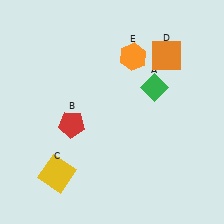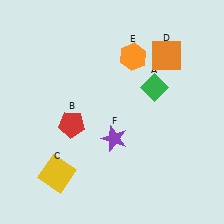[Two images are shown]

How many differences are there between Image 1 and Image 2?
There is 1 difference between the two images.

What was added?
A purple star (F) was added in Image 2.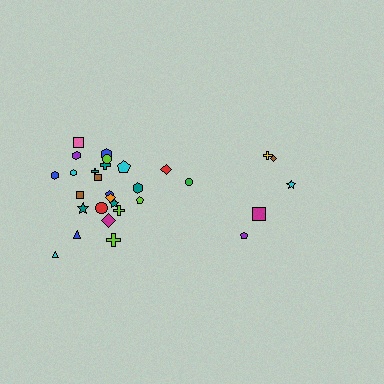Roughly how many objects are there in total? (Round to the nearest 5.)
Roughly 30 objects in total.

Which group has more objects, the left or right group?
The left group.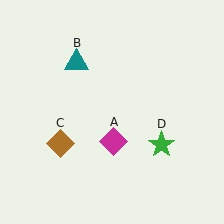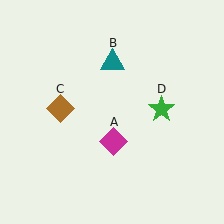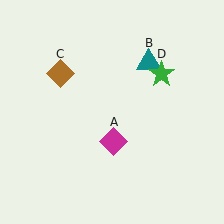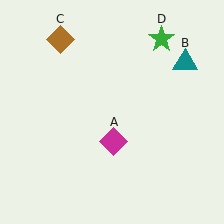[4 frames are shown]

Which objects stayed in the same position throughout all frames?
Magenta diamond (object A) remained stationary.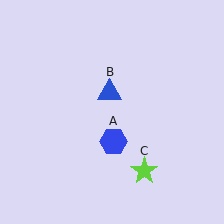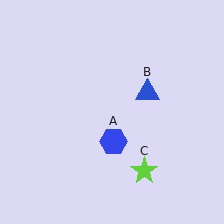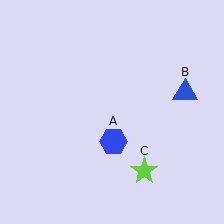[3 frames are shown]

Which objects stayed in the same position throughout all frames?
Blue hexagon (object A) and lime star (object C) remained stationary.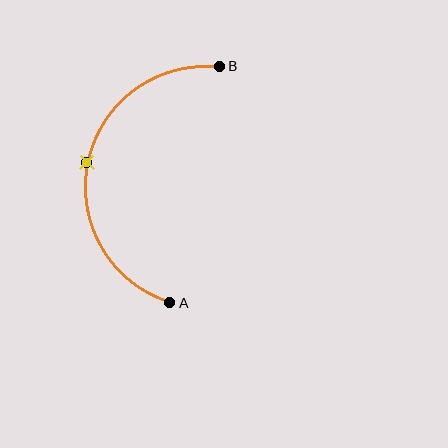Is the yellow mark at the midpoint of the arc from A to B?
Yes. The yellow mark lies on the arc at equal arc-length from both A and B — it is the arc midpoint.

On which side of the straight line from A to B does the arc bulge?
The arc bulges to the left of the straight line connecting A and B.